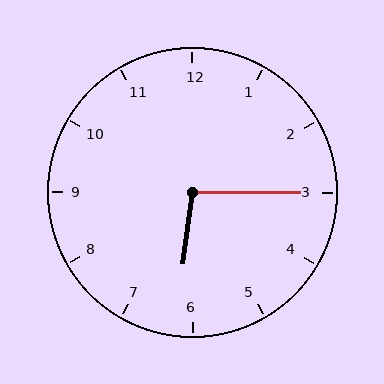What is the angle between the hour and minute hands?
Approximately 98 degrees.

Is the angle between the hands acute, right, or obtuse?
It is obtuse.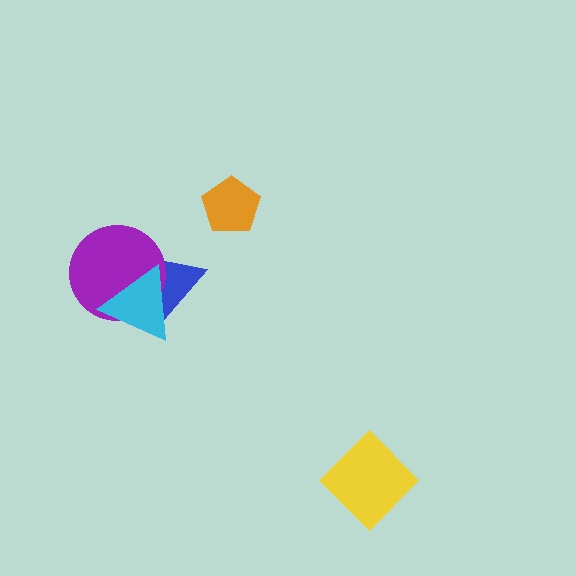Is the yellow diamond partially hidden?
No, no other shape covers it.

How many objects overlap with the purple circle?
2 objects overlap with the purple circle.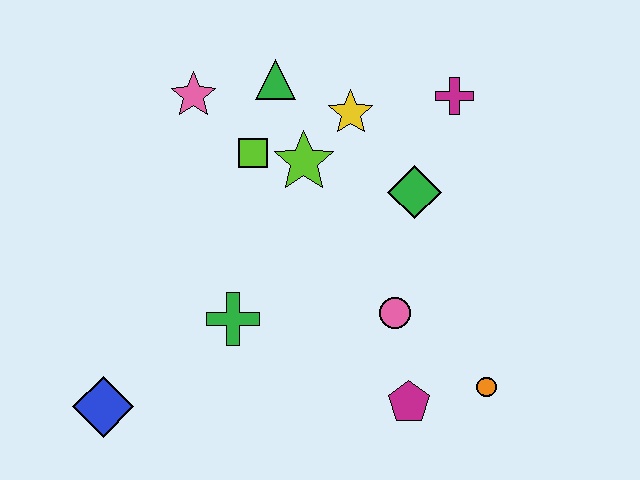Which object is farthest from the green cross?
The magenta cross is farthest from the green cross.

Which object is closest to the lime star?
The lime square is closest to the lime star.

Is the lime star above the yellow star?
No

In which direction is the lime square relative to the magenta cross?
The lime square is to the left of the magenta cross.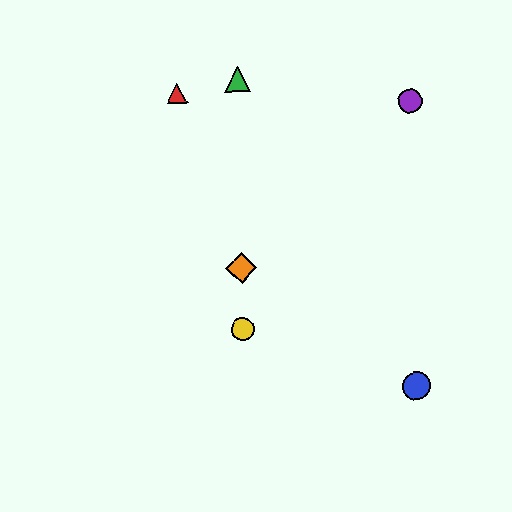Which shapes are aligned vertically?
The green triangle, the yellow circle, the orange diamond are aligned vertically.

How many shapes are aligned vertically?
3 shapes (the green triangle, the yellow circle, the orange diamond) are aligned vertically.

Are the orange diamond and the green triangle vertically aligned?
Yes, both are at x≈242.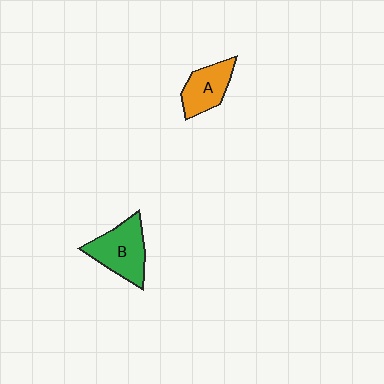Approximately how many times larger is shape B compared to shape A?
Approximately 1.3 times.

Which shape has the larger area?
Shape B (green).